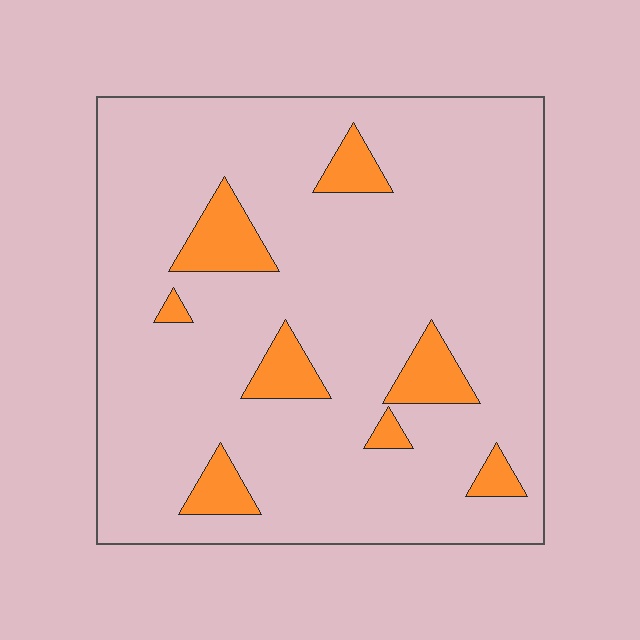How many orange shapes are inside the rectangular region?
8.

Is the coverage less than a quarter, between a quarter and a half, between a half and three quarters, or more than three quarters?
Less than a quarter.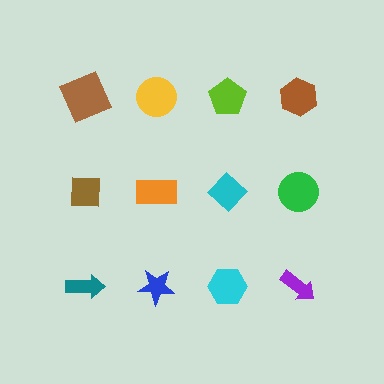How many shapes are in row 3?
4 shapes.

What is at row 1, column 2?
A yellow circle.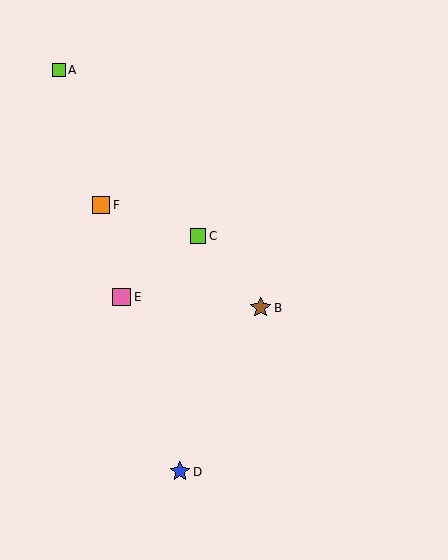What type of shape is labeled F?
Shape F is an orange square.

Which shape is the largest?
The brown star (labeled B) is the largest.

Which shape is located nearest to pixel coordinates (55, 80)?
The lime square (labeled A) at (59, 70) is nearest to that location.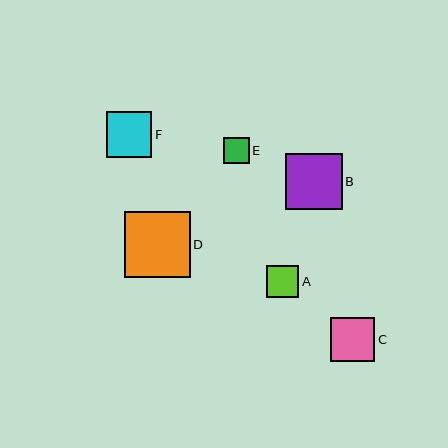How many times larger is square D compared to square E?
Square D is approximately 2.6 times the size of square E.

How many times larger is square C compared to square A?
Square C is approximately 1.4 times the size of square A.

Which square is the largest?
Square D is the largest with a size of approximately 66 pixels.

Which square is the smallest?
Square E is the smallest with a size of approximately 26 pixels.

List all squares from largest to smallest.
From largest to smallest: D, B, F, C, A, E.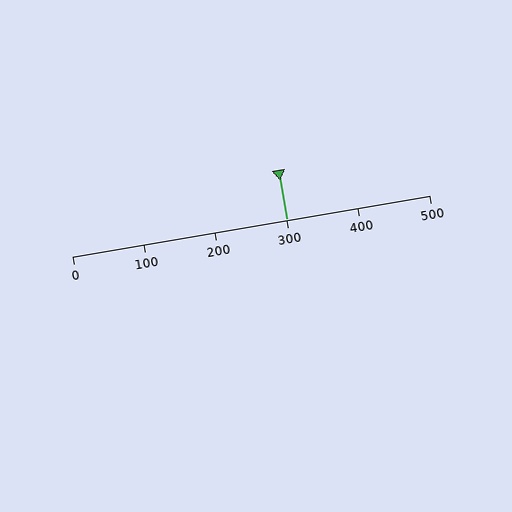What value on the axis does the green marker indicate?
The marker indicates approximately 300.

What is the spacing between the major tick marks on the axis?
The major ticks are spaced 100 apart.